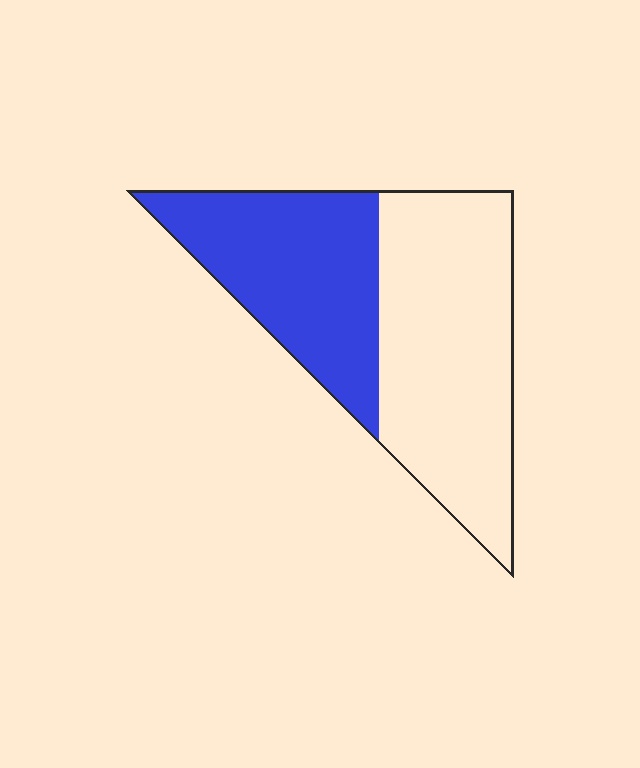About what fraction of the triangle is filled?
About two fifths (2/5).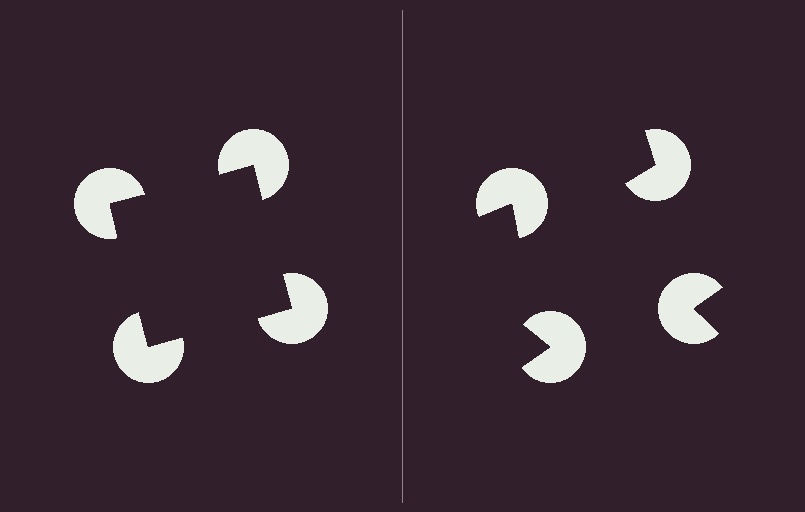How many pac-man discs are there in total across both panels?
8 — 4 on each side.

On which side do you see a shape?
An illusory square appears on the left side. On the right side the wedge cuts are rotated, so no coherent shape forms.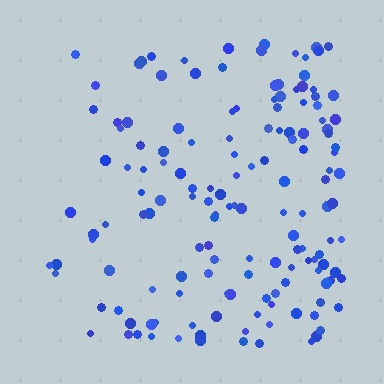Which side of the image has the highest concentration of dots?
The right.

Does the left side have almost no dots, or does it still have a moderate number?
Still a moderate number, just noticeably fewer than the right.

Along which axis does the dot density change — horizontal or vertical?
Horizontal.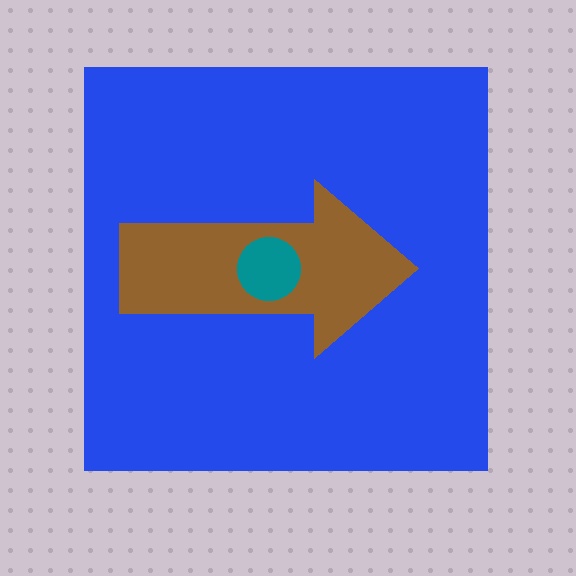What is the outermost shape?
The blue square.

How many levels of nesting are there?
3.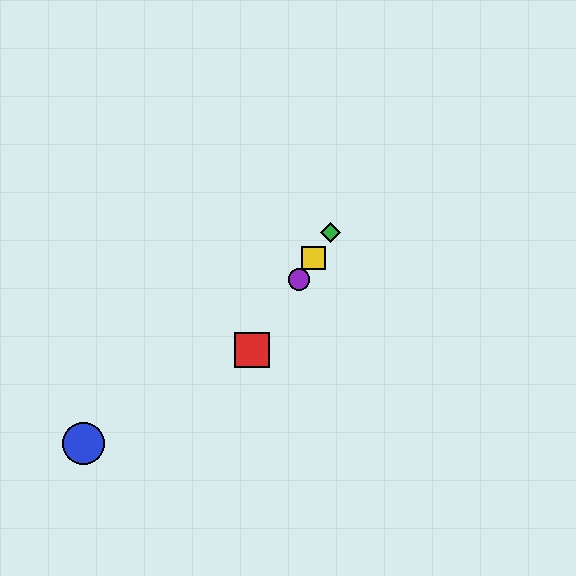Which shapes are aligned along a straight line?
The red square, the green diamond, the yellow square, the purple circle are aligned along a straight line.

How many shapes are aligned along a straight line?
4 shapes (the red square, the green diamond, the yellow square, the purple circle) are aligned along a straight line.